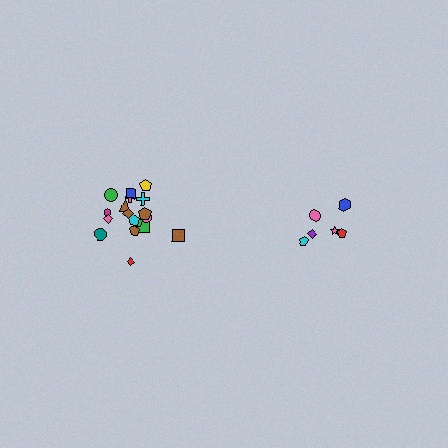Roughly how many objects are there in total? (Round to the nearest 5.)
Roughly 25 objects in total.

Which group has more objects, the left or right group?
The left group.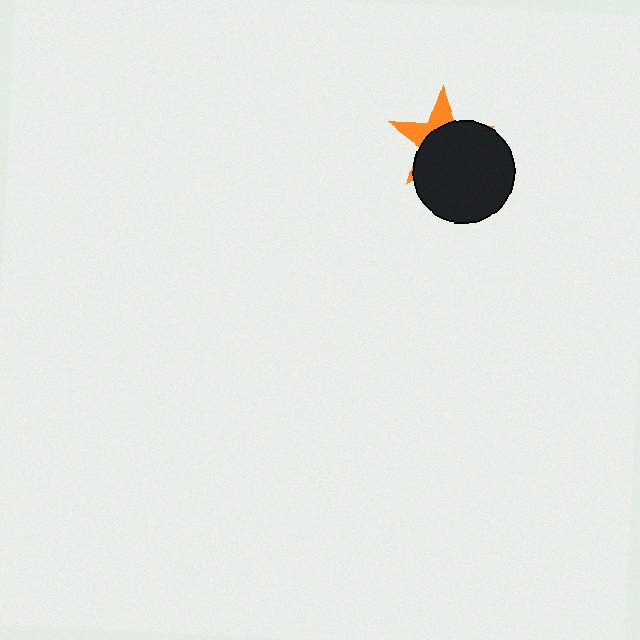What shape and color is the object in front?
The object in front is a black circle.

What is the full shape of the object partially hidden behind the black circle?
The partially hidden object is an orange star.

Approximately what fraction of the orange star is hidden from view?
Roughly 67% of the orange star is hidden behind the black circle.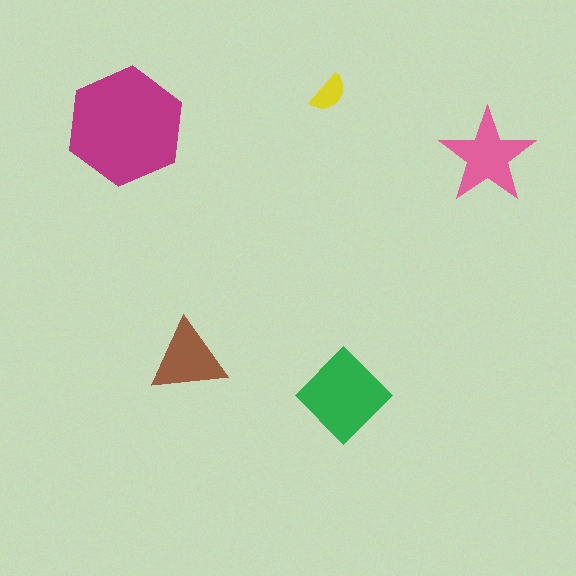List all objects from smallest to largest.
The yellow semicircle, the brown triangle, the pink star, the green diamond, the magenta hexagon.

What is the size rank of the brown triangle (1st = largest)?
4th.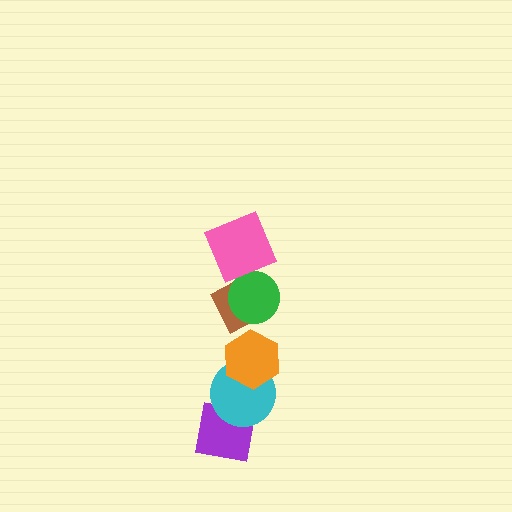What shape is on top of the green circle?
The pink square is on top of the green circle.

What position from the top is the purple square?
The purple square is 6th from the top.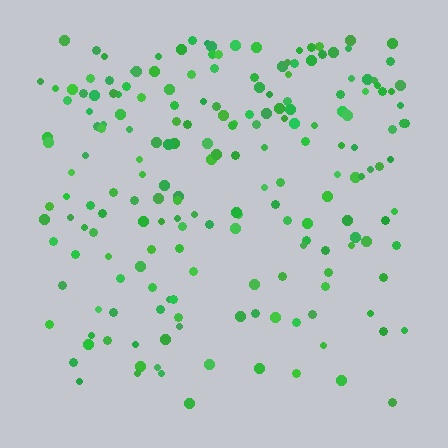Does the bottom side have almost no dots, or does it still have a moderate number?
Still a moderate number, just noticeably fewer than the top.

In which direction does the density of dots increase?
From bottom to top, with the top side densest.